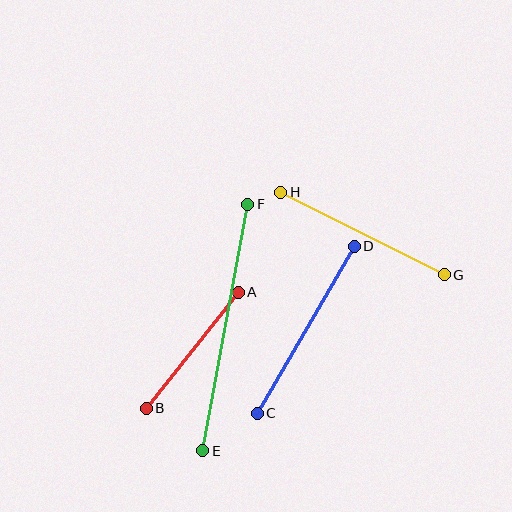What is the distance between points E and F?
The distance is approximately 251 pixels.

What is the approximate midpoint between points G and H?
The midpoint is at approximately (363, 234) pixels.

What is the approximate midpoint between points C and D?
The midpoint is at approximately (306, 330) pixels.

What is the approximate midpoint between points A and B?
The midpoint is at approximately (192, 350) pixels.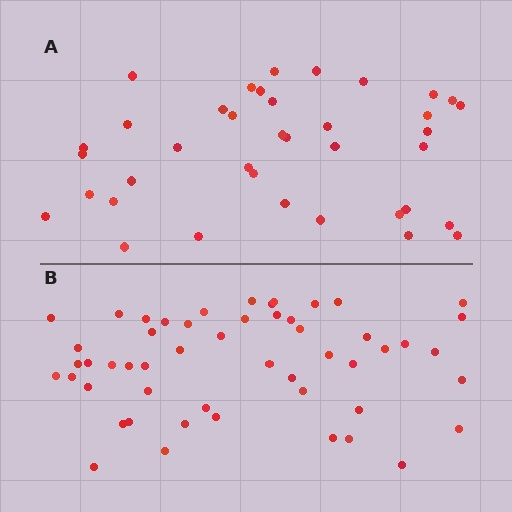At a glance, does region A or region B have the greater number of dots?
Region B (the bottom region) has more dots.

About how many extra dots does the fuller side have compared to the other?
Region B has approximately 15 more dots than region A.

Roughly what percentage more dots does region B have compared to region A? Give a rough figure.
About 35% more.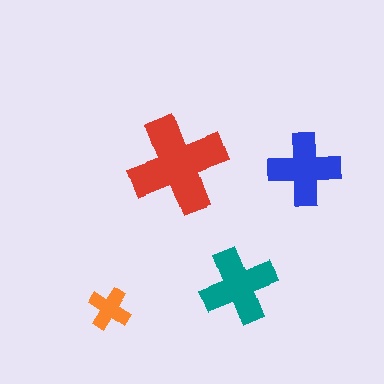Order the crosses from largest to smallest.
the red one, the teal one, the blue one, the orange one.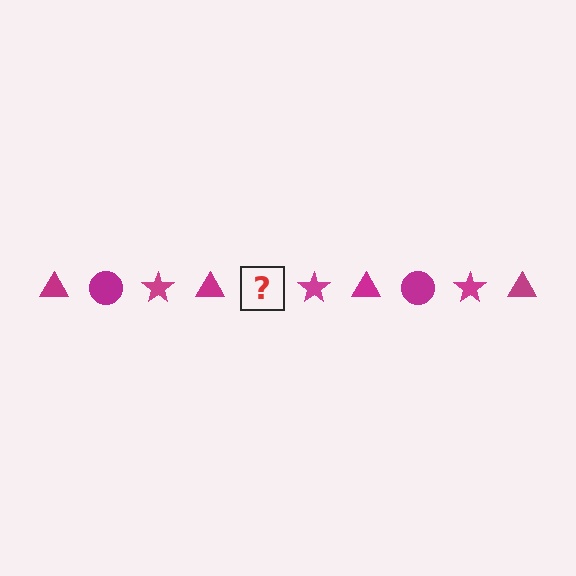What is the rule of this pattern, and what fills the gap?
The rule is that the pattern cycles through triangle, circle, star shapes in magenta. The gap should be filled with a magenta circle.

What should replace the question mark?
The question mark should be replaced with a magenta circle.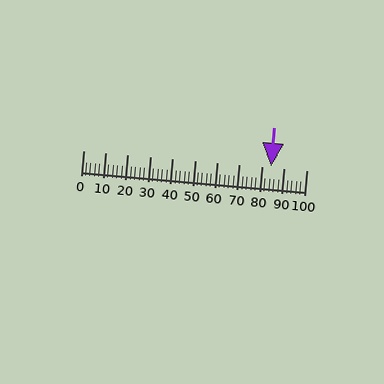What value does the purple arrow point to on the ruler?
The purple arrow points to approximately 84.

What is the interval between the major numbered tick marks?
The major tick marks are spaced 10 units apart.